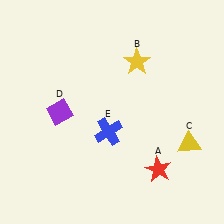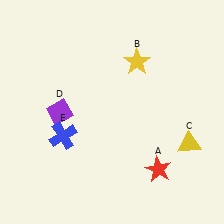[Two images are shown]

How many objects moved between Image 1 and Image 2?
1 object moved between the two images.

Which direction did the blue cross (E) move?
The blue cross (E) moved left.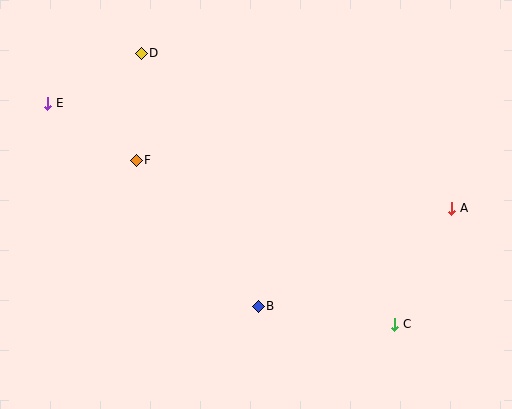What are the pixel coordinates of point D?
Point D is at (141, 53).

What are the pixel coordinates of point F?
Point F is at (136, 160).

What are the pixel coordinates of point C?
Point C is at (395, 324).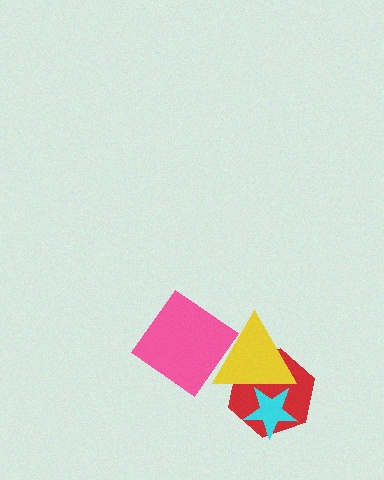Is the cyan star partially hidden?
Yes, it is partially covered by another shape.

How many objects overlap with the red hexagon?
2 objects overlap with the red hexagon.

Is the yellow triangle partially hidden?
Yes, it is partially covered by another shape.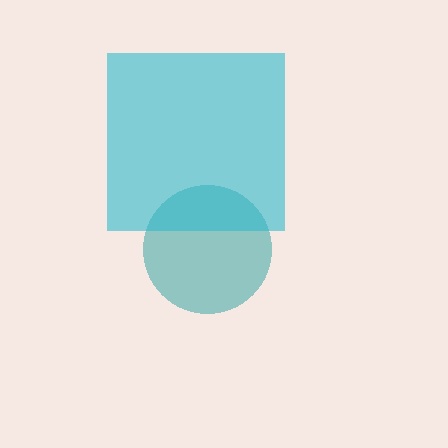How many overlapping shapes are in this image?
There are 2 overlapping shapes in the image.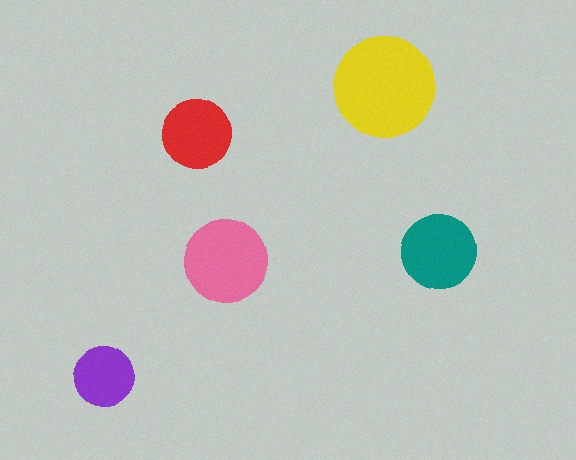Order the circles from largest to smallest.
the yellow one, the pink one, the teal one, the red one, the purple one.